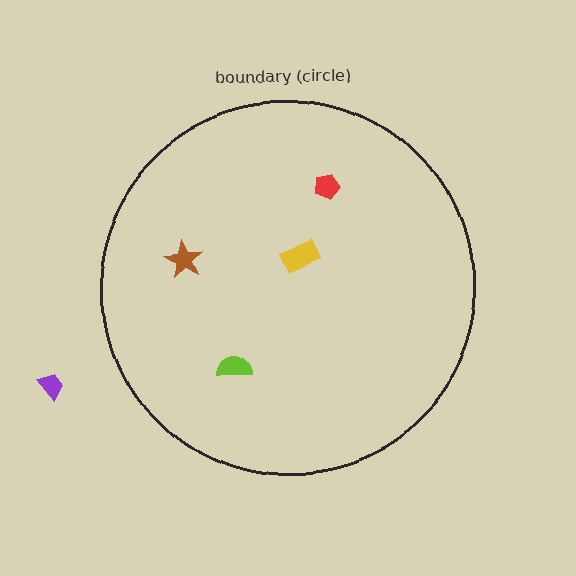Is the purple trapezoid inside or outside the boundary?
Outside.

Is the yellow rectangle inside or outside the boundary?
Inside.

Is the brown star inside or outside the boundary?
Inside.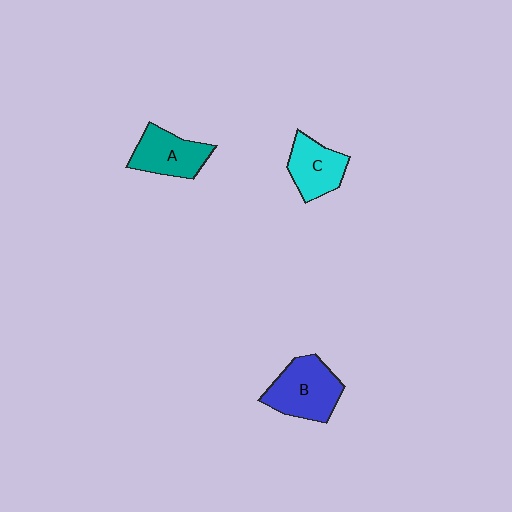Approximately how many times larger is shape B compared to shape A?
Approximately 1.3 times.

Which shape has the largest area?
Shape B (blue).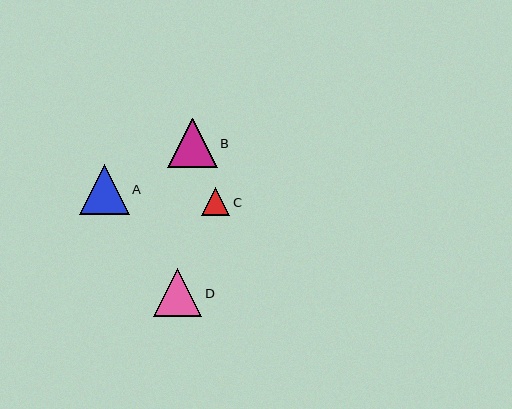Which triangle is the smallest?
Triangle C is the smallest with a size of approximately 28 pixels.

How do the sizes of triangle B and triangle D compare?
Triangle B and triangle D are approximately the same size.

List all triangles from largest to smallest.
From largest to smallest: B, A, D, C.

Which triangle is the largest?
Triangle B is the largest with a size of approximately 50 pixels.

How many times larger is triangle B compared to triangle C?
Triangle B is approximately 1.8 times the size of triangle C.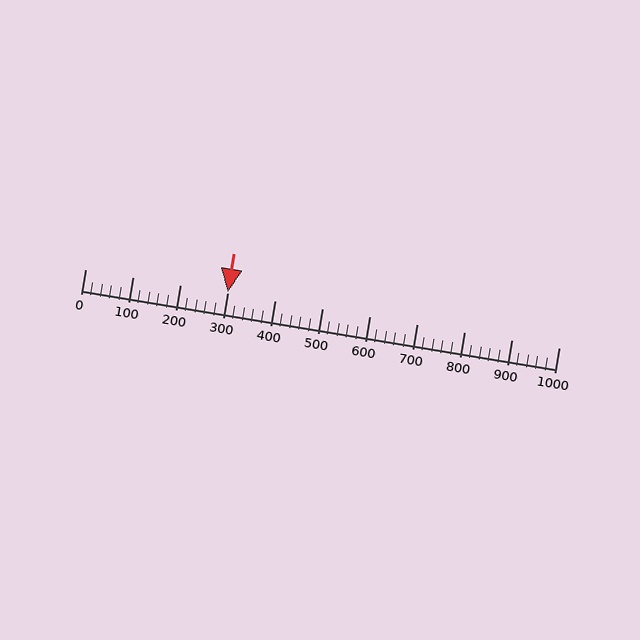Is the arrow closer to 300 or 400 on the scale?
The arrow is closer to 300.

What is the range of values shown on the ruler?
The ruler shows values from 0 to 1000.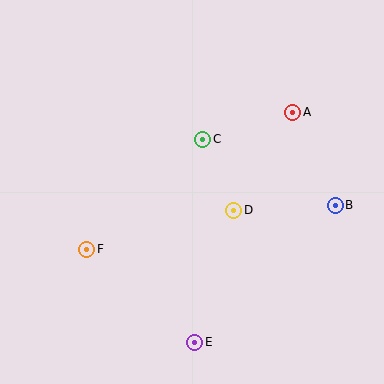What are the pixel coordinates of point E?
Point E is at (195, 342).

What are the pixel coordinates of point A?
Point A is at (293, 112).